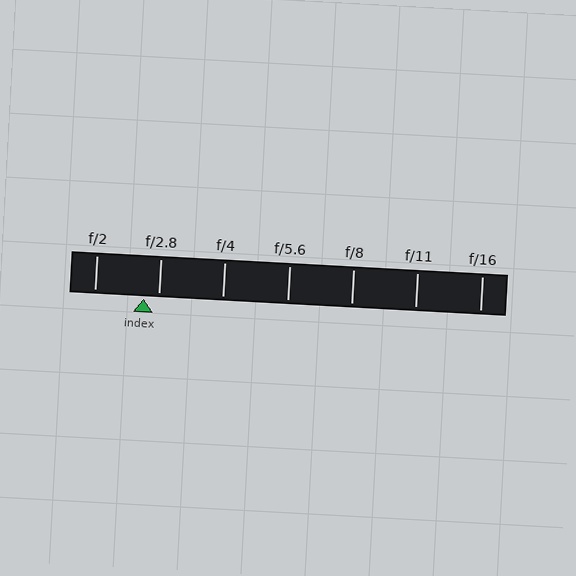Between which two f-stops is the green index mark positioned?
The index mark is between f/2 and f/2.8.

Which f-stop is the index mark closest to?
The index mark is closest to f/2.8.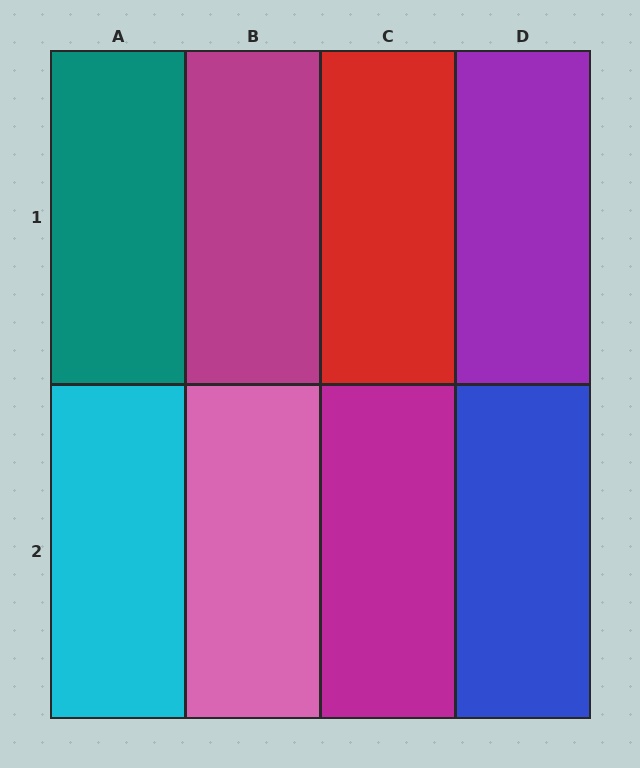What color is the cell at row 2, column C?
Magenta.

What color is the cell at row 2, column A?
Cyan.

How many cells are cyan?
1 cell is cyan.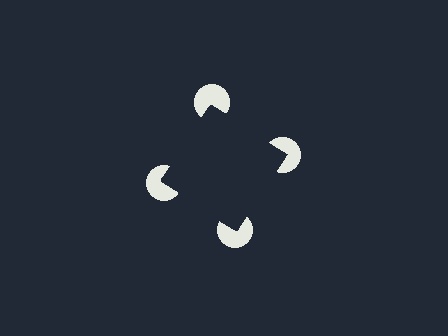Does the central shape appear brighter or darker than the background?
It typically appears slightly darker than the background, even though no actual brightness change is drawn.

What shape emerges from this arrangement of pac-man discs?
An illusory square — its edges are inferred from the aligned wedge cuts in the pac-man discs, not physically drawn.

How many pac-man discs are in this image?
There are 4 — one at each vertex of the illusory square.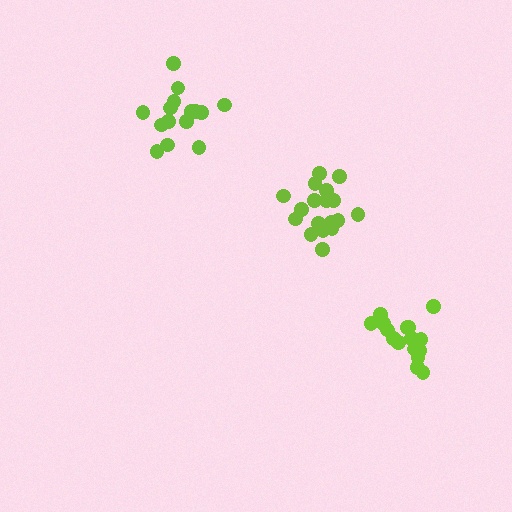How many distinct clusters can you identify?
There are 3 distinct clusters.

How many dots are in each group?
Group 1: 15 dots, Group 2: 16 dots, Group 3: 18 dots (49 total).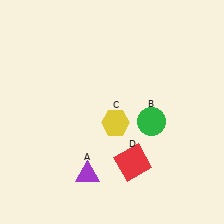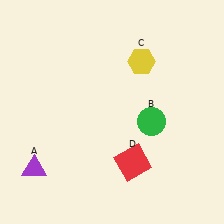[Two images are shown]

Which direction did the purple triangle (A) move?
The purple triangle (A) moved left.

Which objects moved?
The objects that moved are: the purple triangle (A), the yellow hexagon (C).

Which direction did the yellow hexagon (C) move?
The yellow hexagon (C) moved up.